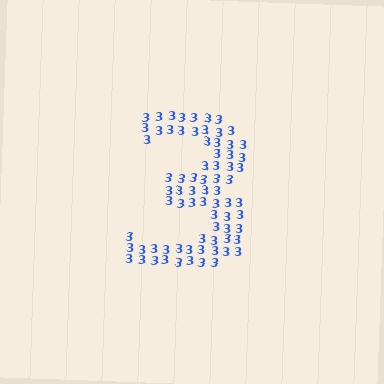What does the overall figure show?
The overall figure shows the digit 3.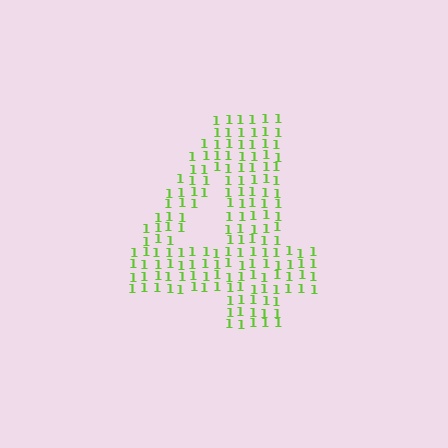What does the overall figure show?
The overall figure shows the digit 4.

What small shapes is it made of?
It is made of small digit 1's.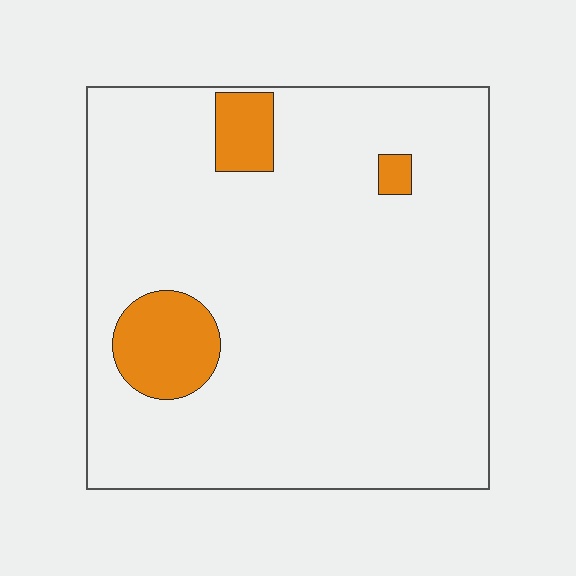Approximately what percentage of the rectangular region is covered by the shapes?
Approximately 10%.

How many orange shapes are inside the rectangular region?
3.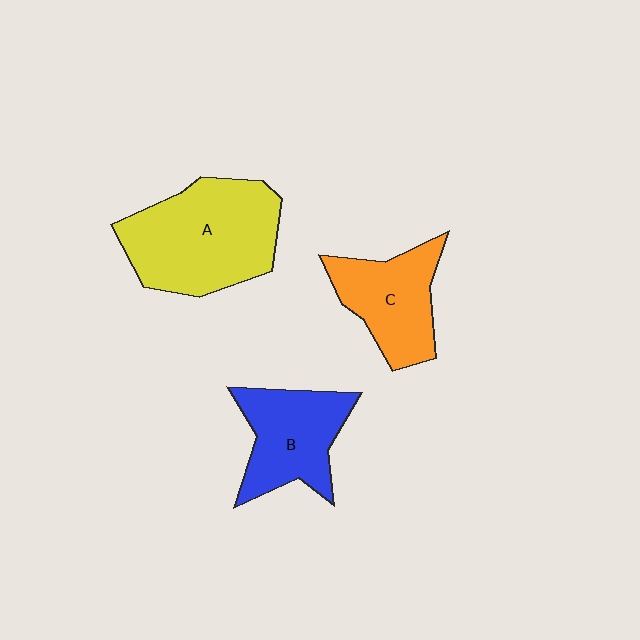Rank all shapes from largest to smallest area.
From largest to smallest: A (yellow), B (blue), C (orange).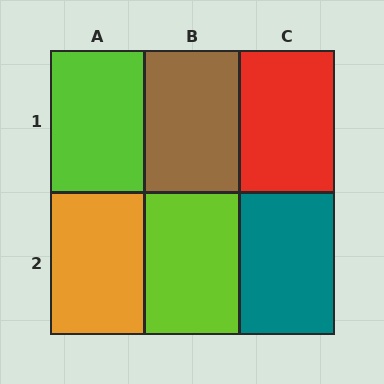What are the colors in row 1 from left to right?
Lime, brown, red.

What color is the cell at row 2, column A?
Orange.